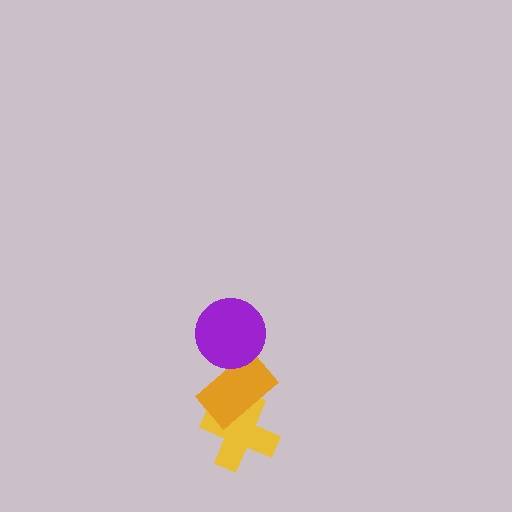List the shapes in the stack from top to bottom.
From top to bottom: the purple circle, the orange rectangle, the yellow cross.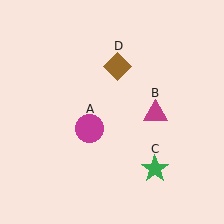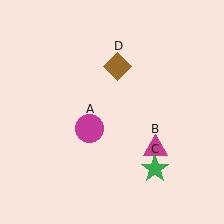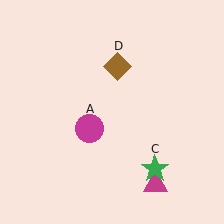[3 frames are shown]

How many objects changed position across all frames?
1 object changed position: magenta triangle (object B).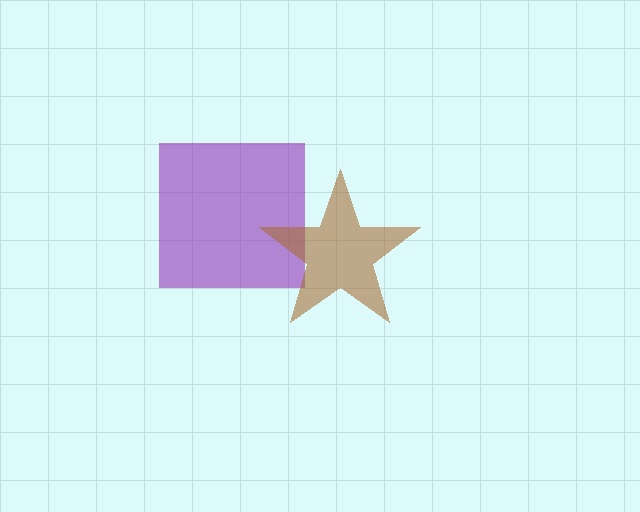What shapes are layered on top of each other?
The layered shapes are: a purple square, a brown star.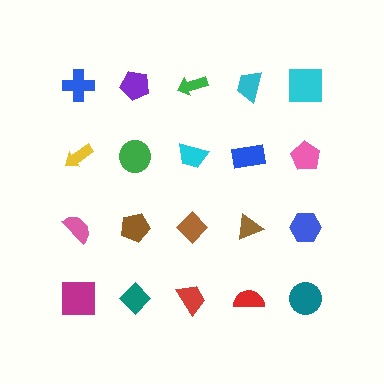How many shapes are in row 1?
5 shapes.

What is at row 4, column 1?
A magenta square.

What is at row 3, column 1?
A pink semicircle.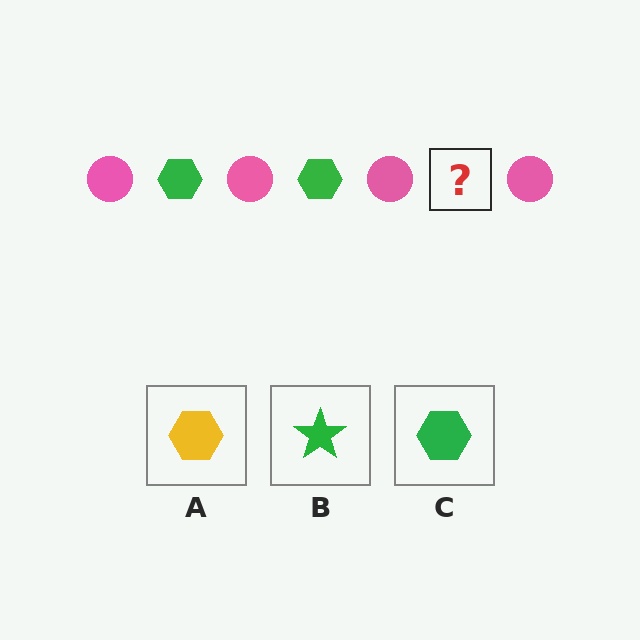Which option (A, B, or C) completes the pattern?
C.